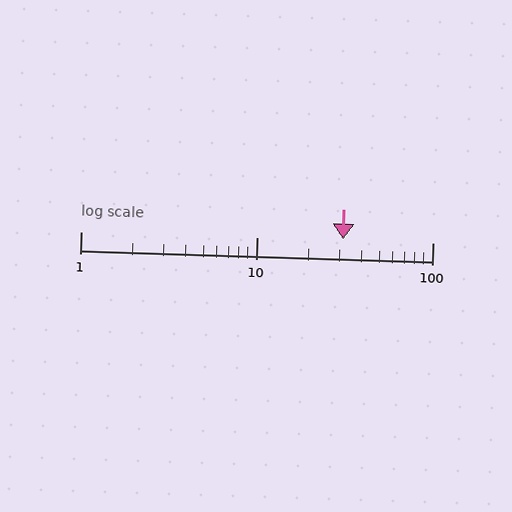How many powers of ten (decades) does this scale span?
The scale spans 2 decades, from 1 to 100.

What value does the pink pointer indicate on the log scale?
The pointer indicates approximately 31.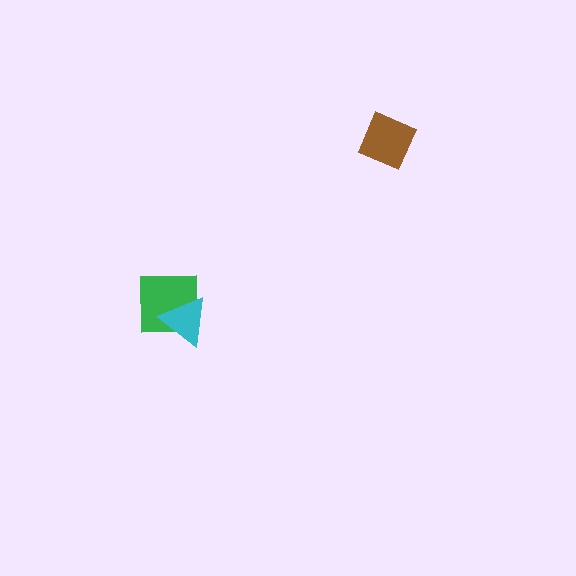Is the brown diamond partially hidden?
No, no other shape covers it.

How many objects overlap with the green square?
1 object overlaps with the green square.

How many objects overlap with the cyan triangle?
1 object overlaps with the cyan triangle.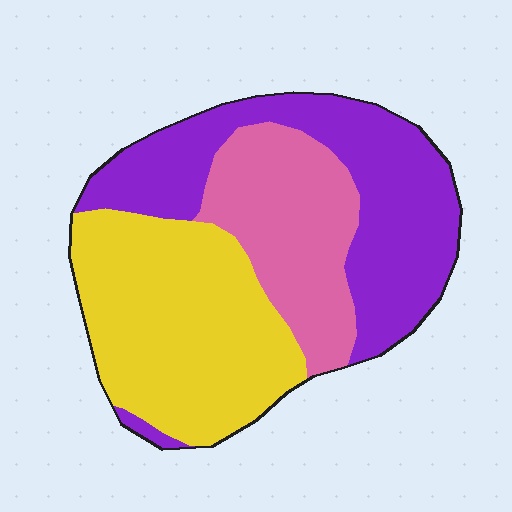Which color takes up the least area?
Pink, at roughly 25%.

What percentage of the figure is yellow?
Yellow takes up between a third and a half of the figure.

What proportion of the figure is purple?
Purple covers 37% of the figure.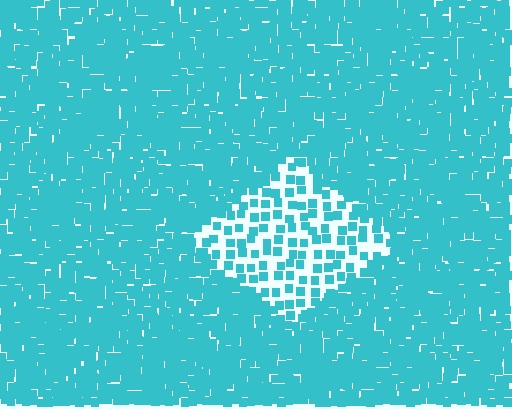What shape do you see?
I see a diamond.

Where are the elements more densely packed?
The elements are more densely packed outside the diamond boundary.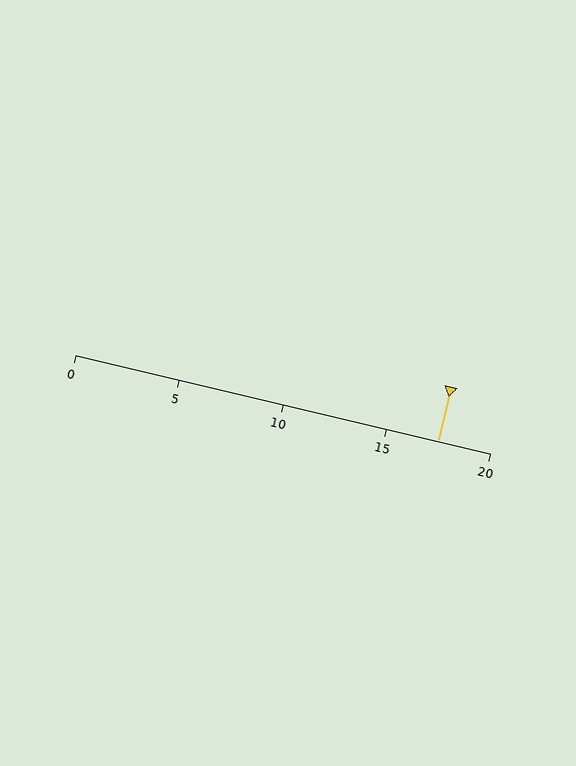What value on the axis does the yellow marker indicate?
The marker indicates approximately 17.5.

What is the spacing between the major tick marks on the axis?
The major ticks are spaced 5 apart.